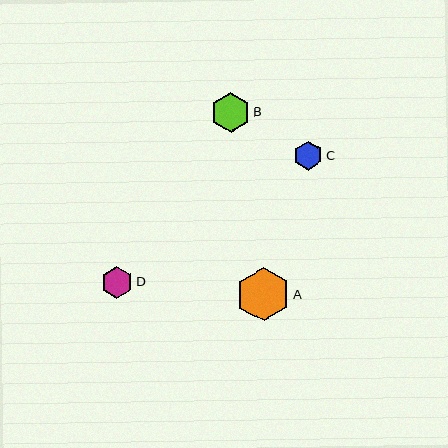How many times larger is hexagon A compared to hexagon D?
Hexagon A is approximately 1.7 times the size of hexagon D.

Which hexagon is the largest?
Hexagon A is the largest with a size of approximately 53 pixels.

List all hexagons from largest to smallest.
From largest to smallest: A, B, D, C.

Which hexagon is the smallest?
Hexagon C is the smallest with a size of approximately 29 pixels.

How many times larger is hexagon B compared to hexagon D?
Hexagon B is approximately 1.2 times the size of hexagon D.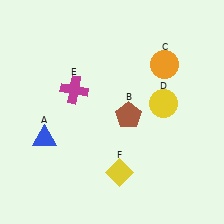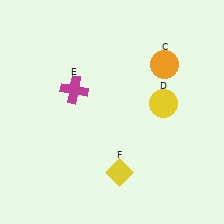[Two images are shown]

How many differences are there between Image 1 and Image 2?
There are 2 differences between the two images.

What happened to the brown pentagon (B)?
The brown pentagon (B) was removed in Image 2. It was in the bottom-right area of Image 1.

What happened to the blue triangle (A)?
The blue triangle (A) was removed in Image 2. It was in the bottom-left area of Image 1.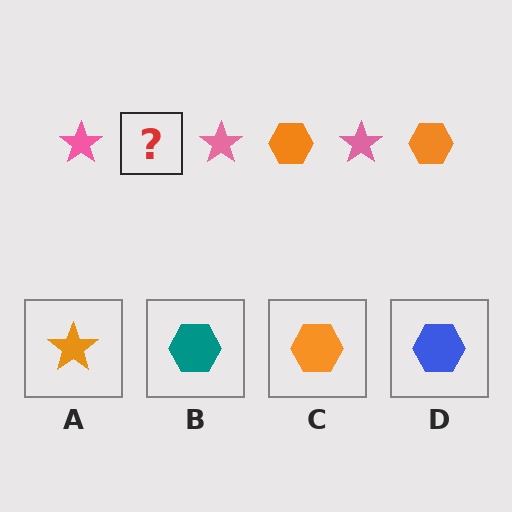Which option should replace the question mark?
Option C.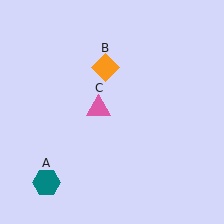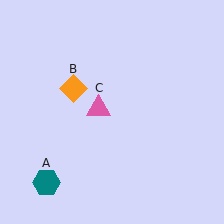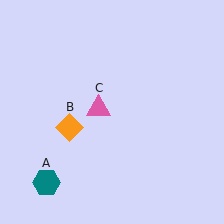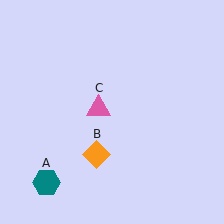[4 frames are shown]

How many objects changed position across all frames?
1 object changed position: orange diamond (object B).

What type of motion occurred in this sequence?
The orange diamond (object B) rotated counterclockwise around the center of the scene.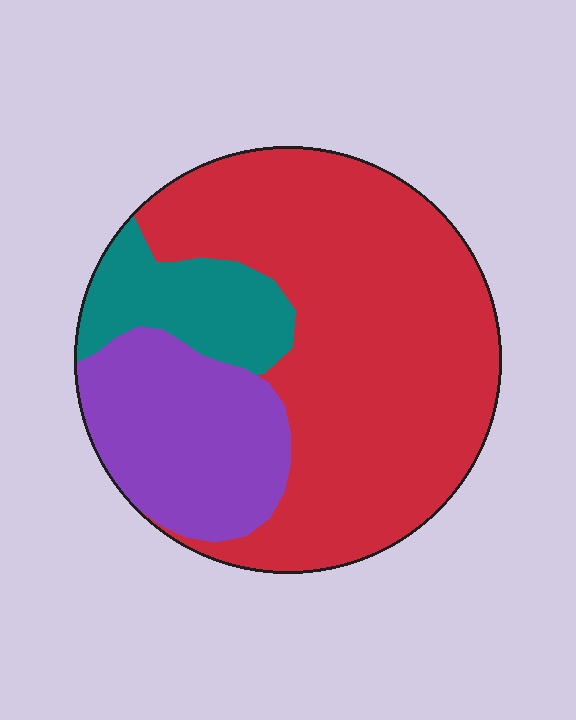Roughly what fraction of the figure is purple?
Purple takes up less than a quarter of the figure.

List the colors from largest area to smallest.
From largest to smallest: red, purple, teal.